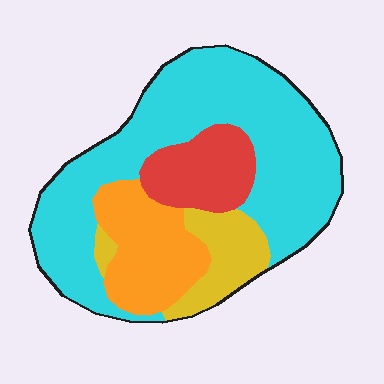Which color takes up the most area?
Cyan, at roughly 55%.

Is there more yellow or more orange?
Orange.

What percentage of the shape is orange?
Orange takes up about one sixth (1/6) of the shape.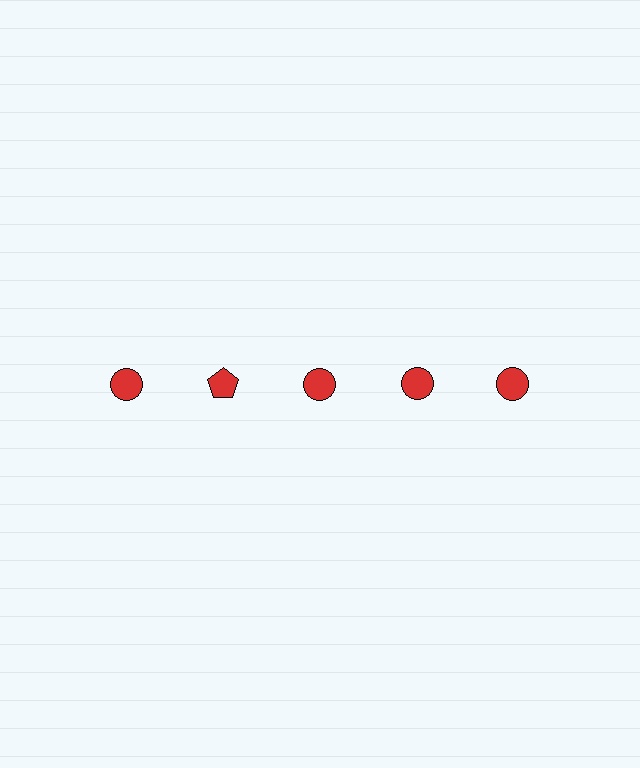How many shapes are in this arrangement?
There are 5 shapes arranged in a grid pattern.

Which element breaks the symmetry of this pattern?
The red pentagon in the top row, second from left column breaks the symmetry. All other shapes are red circles.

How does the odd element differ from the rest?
It has a different shape: pentagon instead of circle.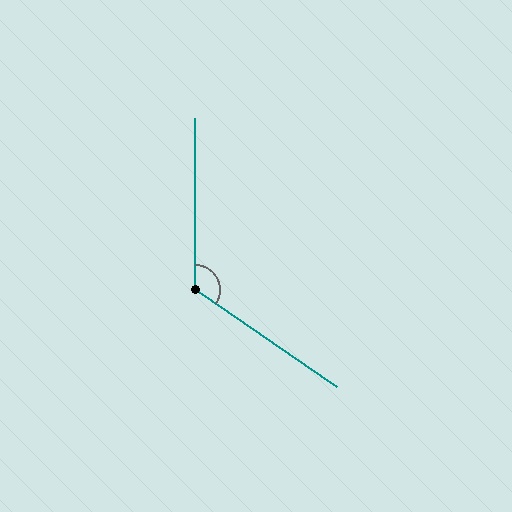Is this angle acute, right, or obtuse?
It is obtuse.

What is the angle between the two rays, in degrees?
Approximately 124 degrees.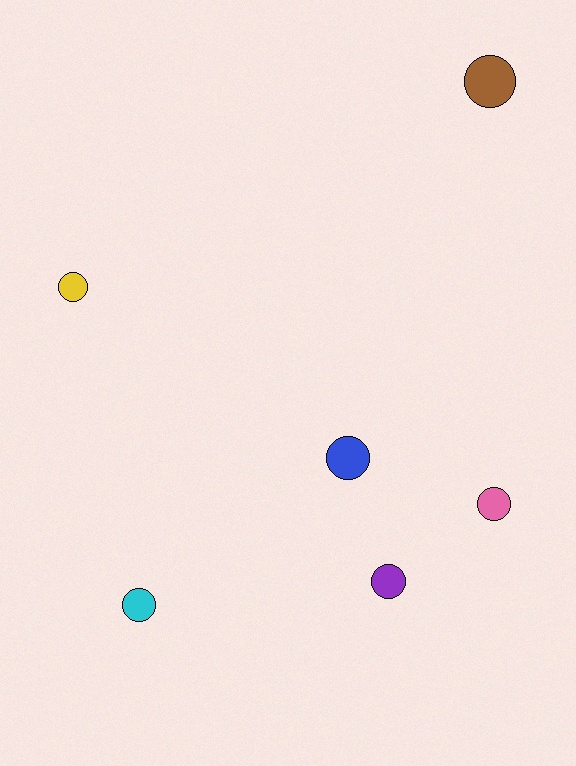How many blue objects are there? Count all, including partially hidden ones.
There is 1 blue object.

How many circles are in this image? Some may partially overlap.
There are 6 circles.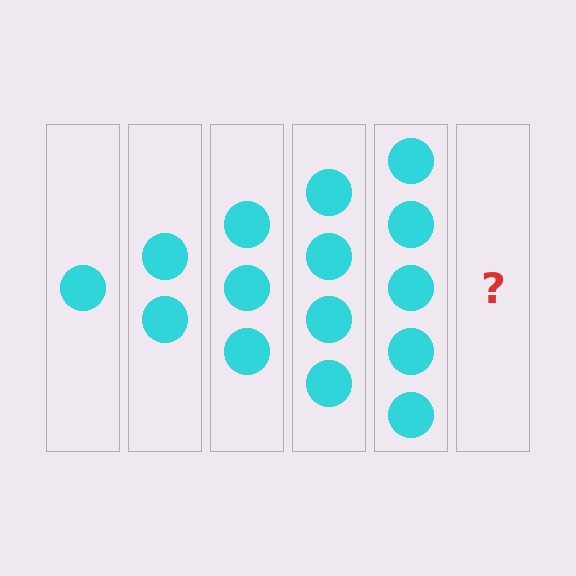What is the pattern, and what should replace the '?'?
The pattern is that each step adds one more circle. The '?' should be 6 circles.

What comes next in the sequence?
The next element should be 6 circles.